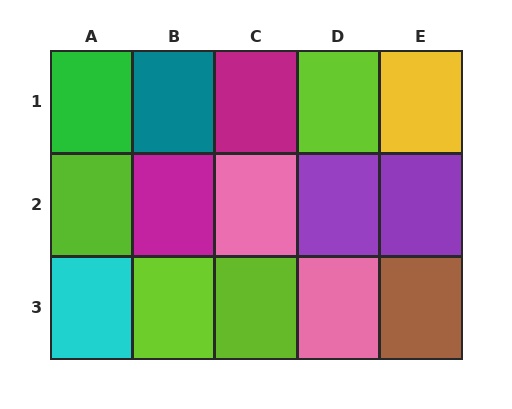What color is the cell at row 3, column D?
Pink.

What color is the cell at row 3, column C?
Lime.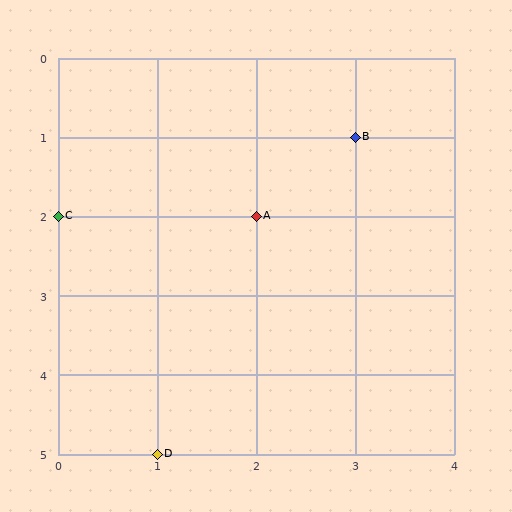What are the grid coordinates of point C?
Point C is at grid coordinates (0, 2).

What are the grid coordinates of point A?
Point A is at grid coordinates (2, 2).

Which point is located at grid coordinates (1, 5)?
Point D is at (1, 5).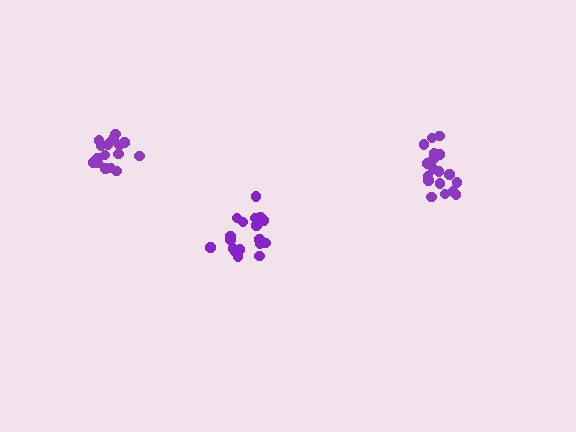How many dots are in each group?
Group 1: 18 dots, Group 2: 19 dots, Group 3: 18 dots (55 total).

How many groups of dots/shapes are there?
There are 3 groups.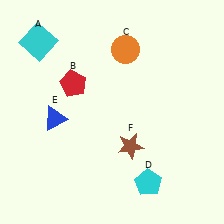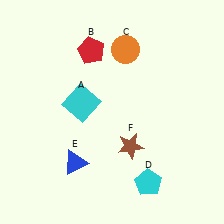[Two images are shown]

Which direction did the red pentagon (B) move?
The red pentagon (B) moved up.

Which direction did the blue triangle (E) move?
The blue triangle (E) moved down.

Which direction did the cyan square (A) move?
The cyan square (A) moved down.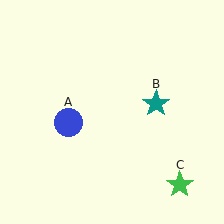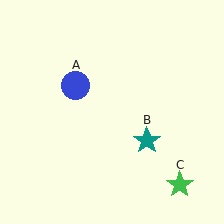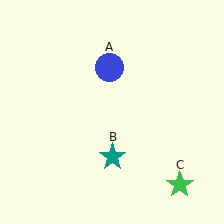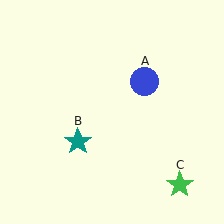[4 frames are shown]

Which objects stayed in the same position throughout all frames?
Green star (object C) remained stationary.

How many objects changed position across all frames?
2 objects changed position: blue circle (object A), teal star (object B).